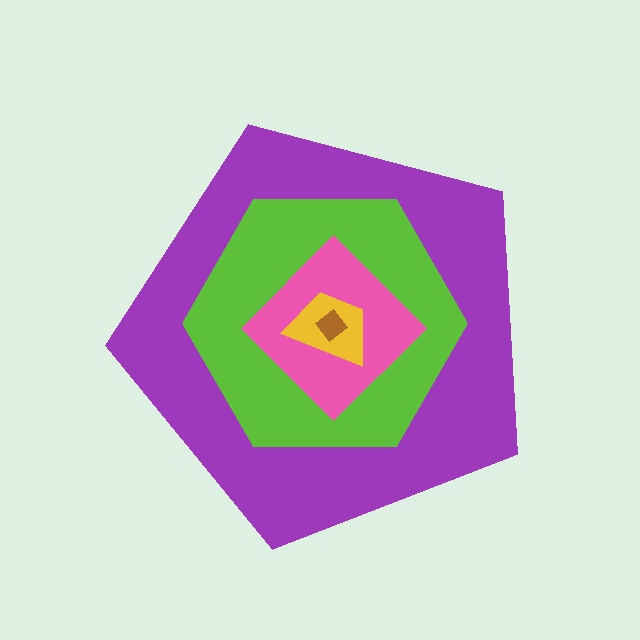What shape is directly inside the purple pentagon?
The lime hexagon.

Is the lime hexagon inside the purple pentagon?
Yes.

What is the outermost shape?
The purple pentagon.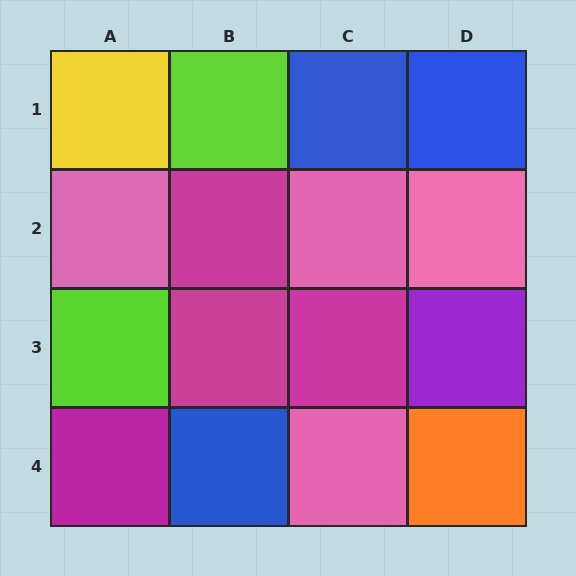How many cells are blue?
3 cells are blue.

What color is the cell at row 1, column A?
Yellow.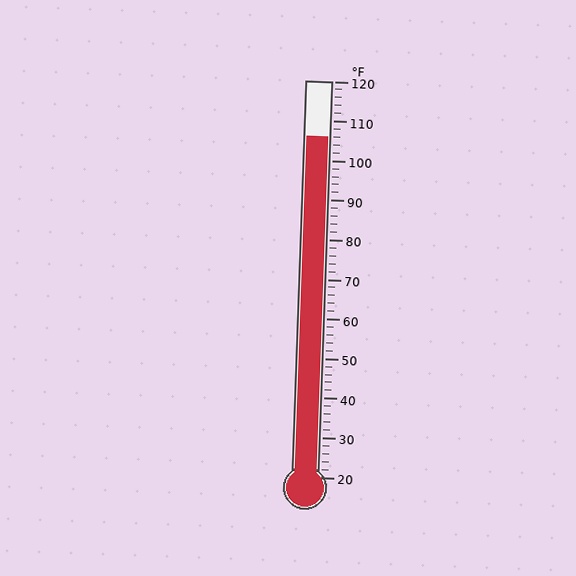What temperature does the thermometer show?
The thermometer shows approximately 106°F.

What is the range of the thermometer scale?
The thermometer scale ranges from 20°F to 120°F.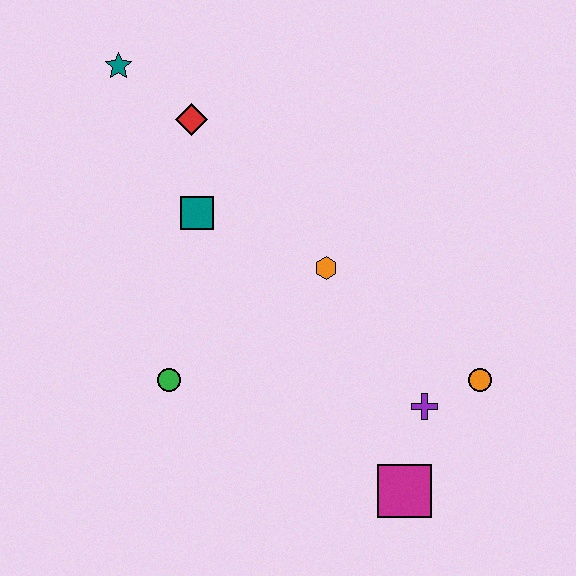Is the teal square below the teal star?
Yes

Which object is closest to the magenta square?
The purple cross is closest to the magenta square.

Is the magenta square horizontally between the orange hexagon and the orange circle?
Yes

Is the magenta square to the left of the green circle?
No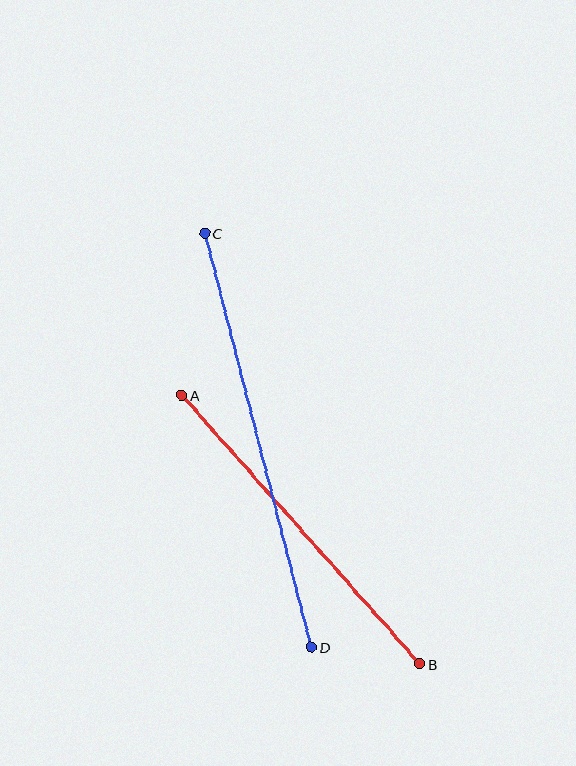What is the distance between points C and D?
The distance is approximately 428 pixels.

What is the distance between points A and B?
The distance is approximately 359 pixels.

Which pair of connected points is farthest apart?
Points C and D are farthest apart.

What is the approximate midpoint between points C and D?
The midpoint is at approximately (258, 440) pixels.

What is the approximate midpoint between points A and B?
The midpoint is at approximately (301, 530) pixels.